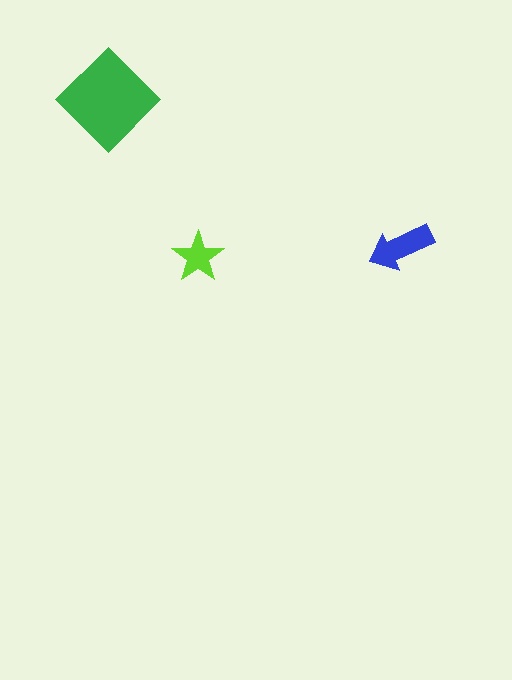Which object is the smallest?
The lime star.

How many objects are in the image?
There are 3 objects in the image.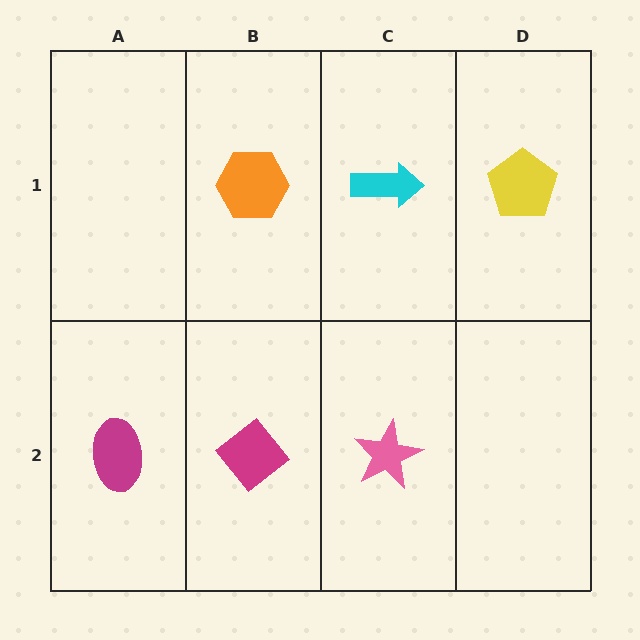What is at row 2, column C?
A pink star.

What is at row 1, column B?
An orange hexagon.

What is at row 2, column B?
A magenta diamond.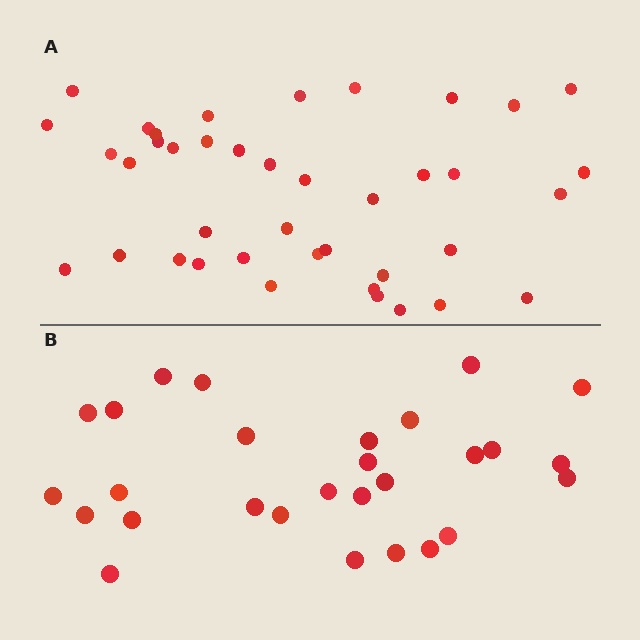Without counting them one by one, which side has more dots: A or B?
Region A (the top region) has more dots.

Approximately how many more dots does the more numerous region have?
Region A has roughly 12 or so more dots than region B.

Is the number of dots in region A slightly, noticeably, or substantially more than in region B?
Region A has noticeably more, but not dramatically so. The ratio is roughly 1.4 to 1.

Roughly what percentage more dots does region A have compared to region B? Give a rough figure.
About 45% more.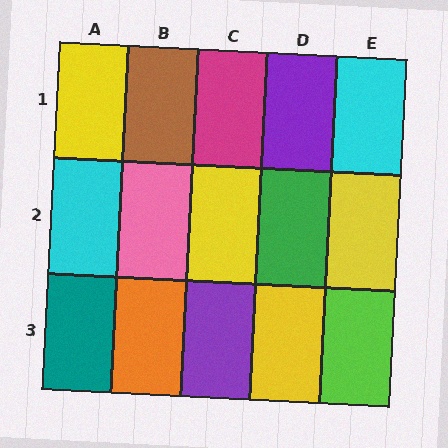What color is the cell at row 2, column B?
Pink.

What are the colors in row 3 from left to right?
Teal, orange, purple, yellow, lime.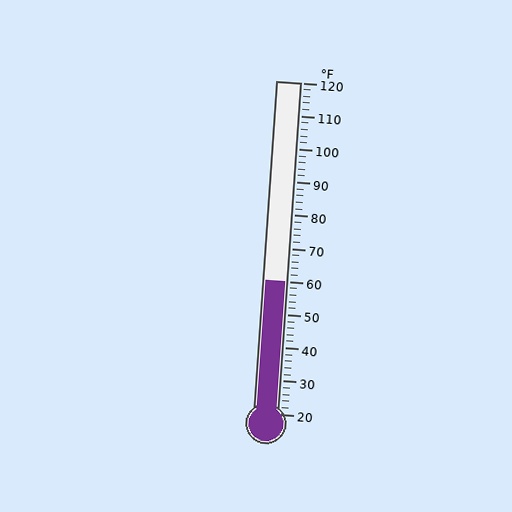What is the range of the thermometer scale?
The thermometer scale ranges from 20°F to 120°F.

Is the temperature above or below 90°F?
The temperature is below 90°F.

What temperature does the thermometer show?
The thermometer shows approximately 60°F.